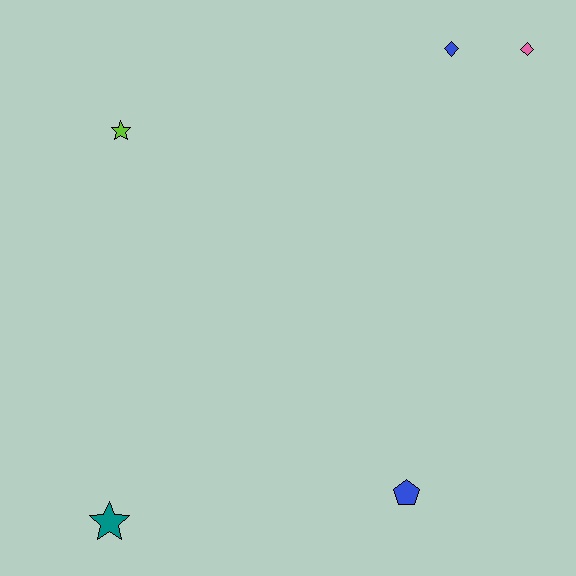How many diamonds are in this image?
There are 2 diamonds.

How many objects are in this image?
There are 5 objects.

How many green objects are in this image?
There are no green objects.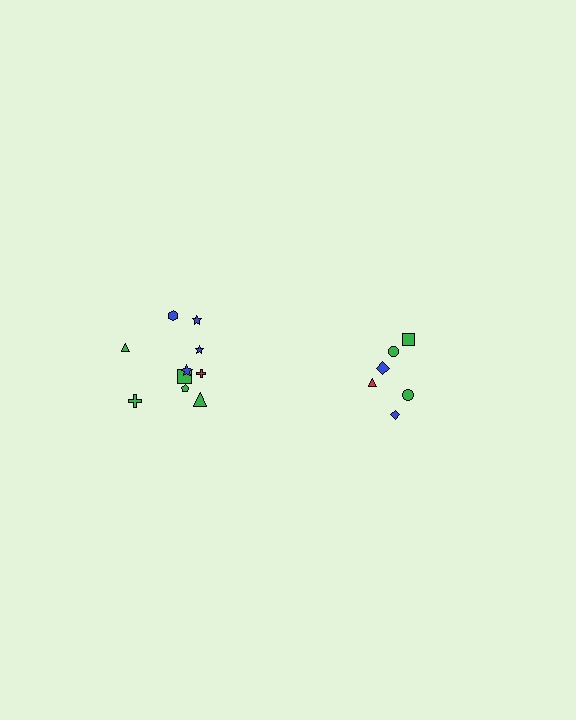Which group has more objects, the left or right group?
The left group.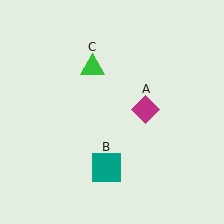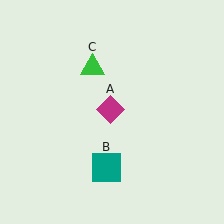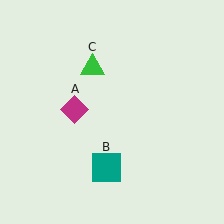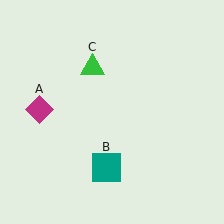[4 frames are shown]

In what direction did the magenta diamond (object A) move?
The magenta diamond (object A) moved left.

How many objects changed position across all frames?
1 object changed position: magenta diamond (object A).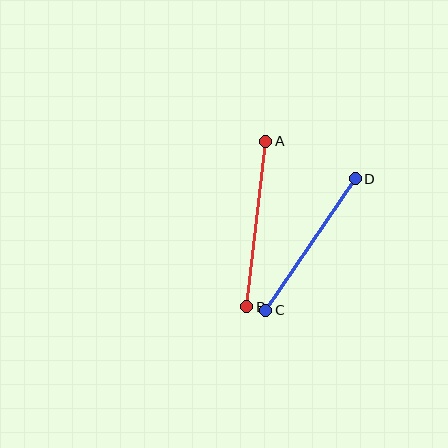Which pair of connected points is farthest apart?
Points A and B are farthest apart.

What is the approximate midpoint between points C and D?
The midpoint is at approximately (311, 245) pixels.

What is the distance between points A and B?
The distance is approximately 167 pixels.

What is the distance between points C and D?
The distance is approximately 159 pixels.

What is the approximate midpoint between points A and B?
The midpoint is at approximately (256, 224) pixels.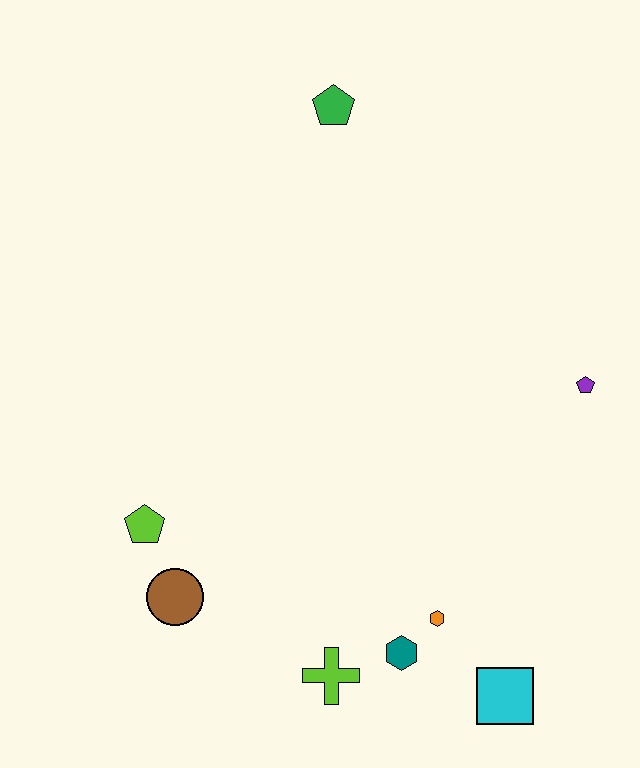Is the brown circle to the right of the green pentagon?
No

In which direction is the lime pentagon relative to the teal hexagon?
The lime pentagon is to the left of the teal hexagon.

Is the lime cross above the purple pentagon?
No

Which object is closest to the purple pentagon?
The orange hexagon is closest to the purple pentagon.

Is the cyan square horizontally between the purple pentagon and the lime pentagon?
Yes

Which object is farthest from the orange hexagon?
The green pentagon is farthest from the orange hexagon.